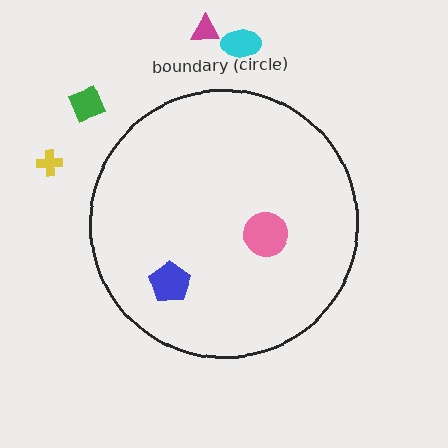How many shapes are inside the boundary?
2 inside, 4 outside.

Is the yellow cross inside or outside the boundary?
Outside.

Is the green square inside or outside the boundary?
Outside.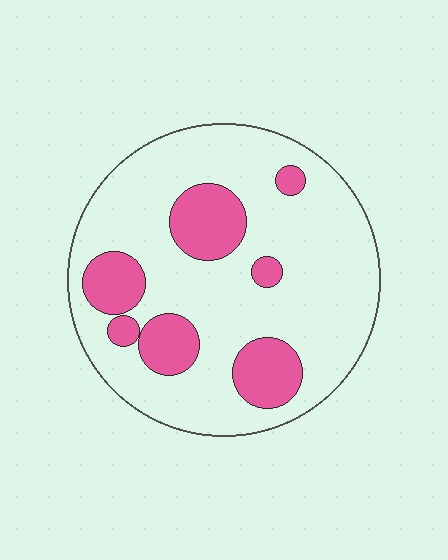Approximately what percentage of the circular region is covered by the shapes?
Approximately 25%.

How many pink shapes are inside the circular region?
7.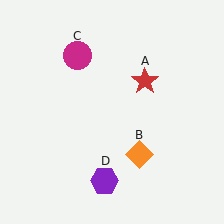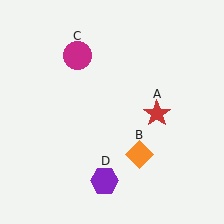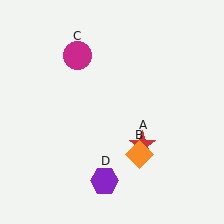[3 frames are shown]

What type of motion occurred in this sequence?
The red star (object A) rotated clockwise around the center of the scene.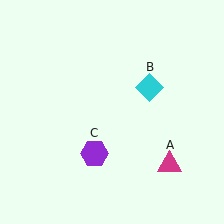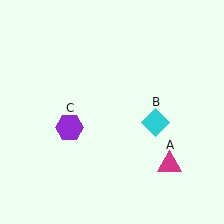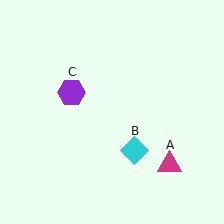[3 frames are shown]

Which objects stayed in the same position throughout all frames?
Magenta triangle (object A) remained stationary.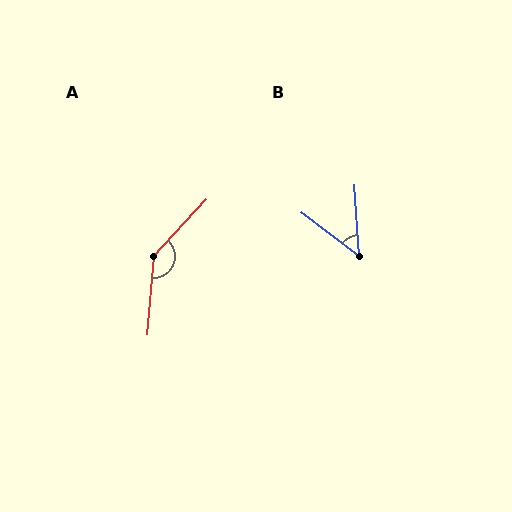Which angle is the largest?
A, at approximately 142 degrees.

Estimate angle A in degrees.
Approximately 142 degrees.